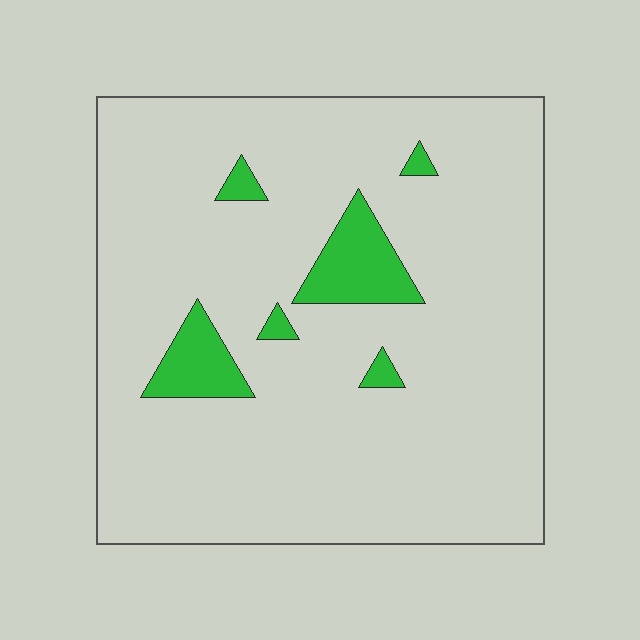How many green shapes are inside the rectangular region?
6.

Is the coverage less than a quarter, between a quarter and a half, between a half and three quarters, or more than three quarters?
Less than a quarter.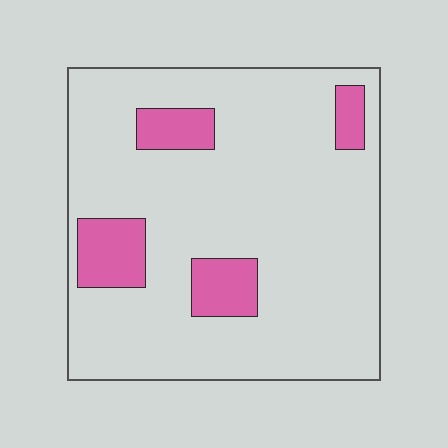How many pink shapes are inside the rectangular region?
4.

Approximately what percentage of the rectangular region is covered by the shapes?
Approximately 15%.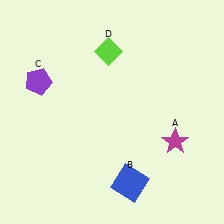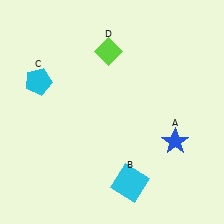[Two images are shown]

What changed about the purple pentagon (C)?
In Image 1, C is purple. In Image 2, it changed to cyan.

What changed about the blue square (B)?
In Image 1, B is blue. In Image 2, it changed to cyan.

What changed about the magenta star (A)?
In Image 1, A is magenta. In Image 2, it changed to blue.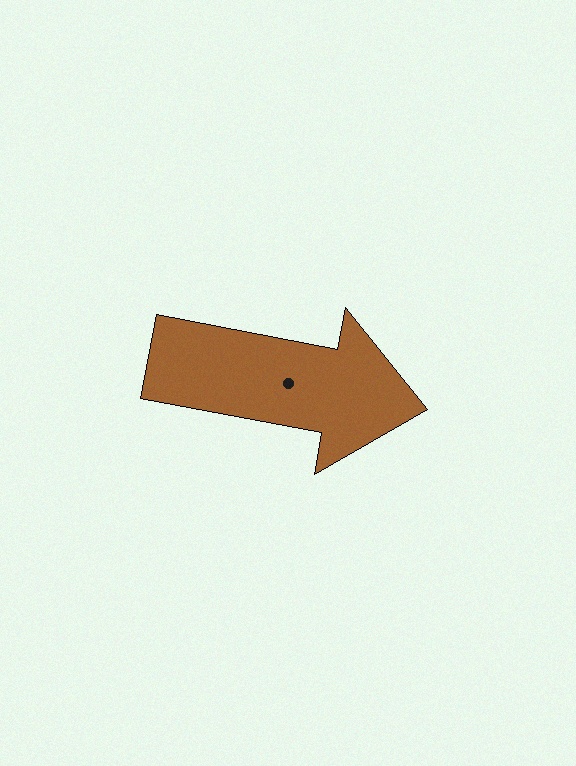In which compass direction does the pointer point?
East.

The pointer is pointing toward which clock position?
Roughly 3 o'clock.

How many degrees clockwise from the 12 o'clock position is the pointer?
Approximately 101 degrees.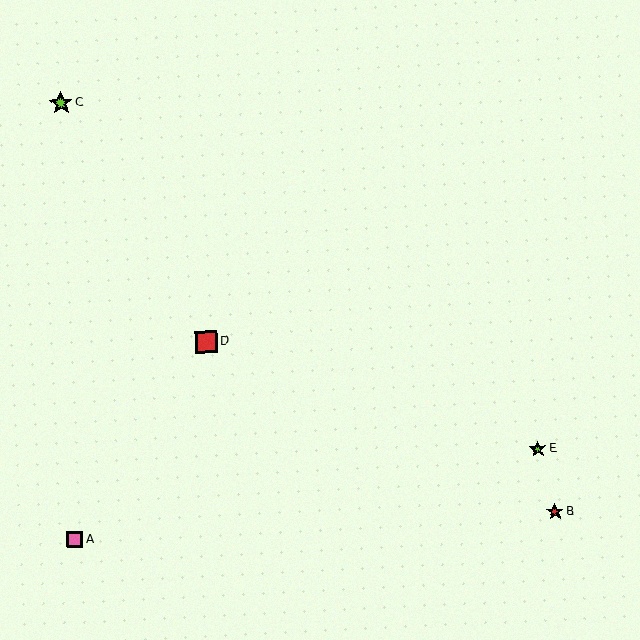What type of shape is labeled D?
Shape D is a red square.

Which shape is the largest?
The lime star (labeled C) is the largest.